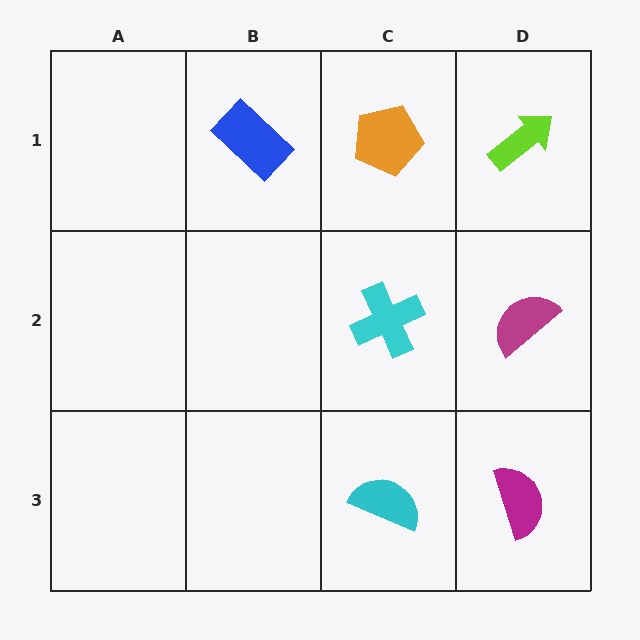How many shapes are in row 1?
3 shapes.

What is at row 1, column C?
An orange pentagon.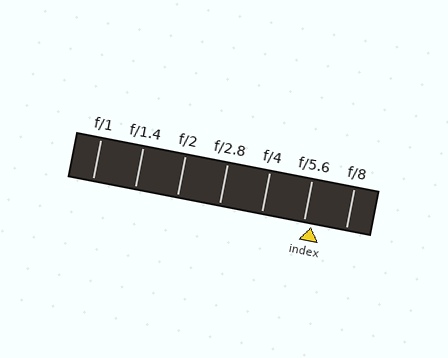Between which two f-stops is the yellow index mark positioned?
The index mark is between f/5.6 and f/8.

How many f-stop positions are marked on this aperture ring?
There are 7 f-stop positions marked.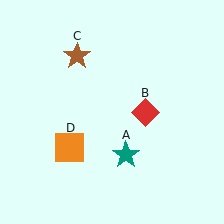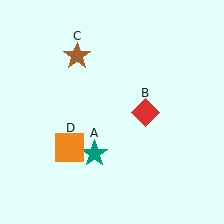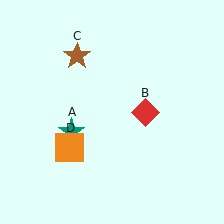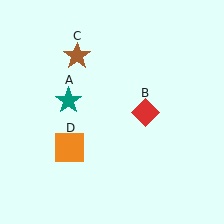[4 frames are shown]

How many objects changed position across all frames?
1 object changed position: teal star (object A).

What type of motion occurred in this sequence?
The teal star (object A) rotated clockwise around the center of the scene.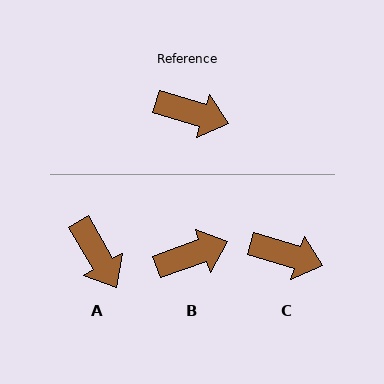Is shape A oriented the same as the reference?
No, it is off by about 43 degrees.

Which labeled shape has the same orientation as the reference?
C.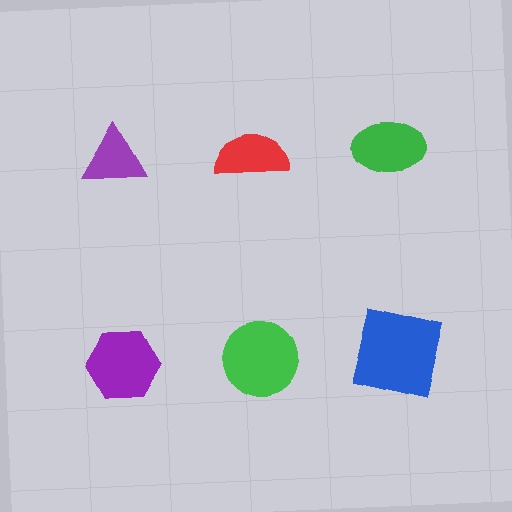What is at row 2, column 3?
A blue square.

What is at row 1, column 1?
A purple triangle.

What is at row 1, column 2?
A red semicircle.